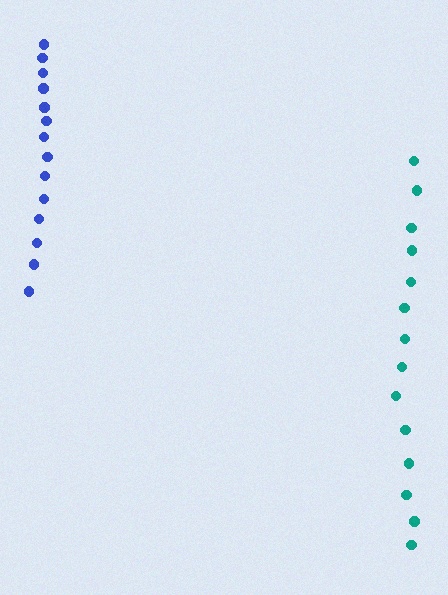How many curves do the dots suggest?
There are 2 distinct paths.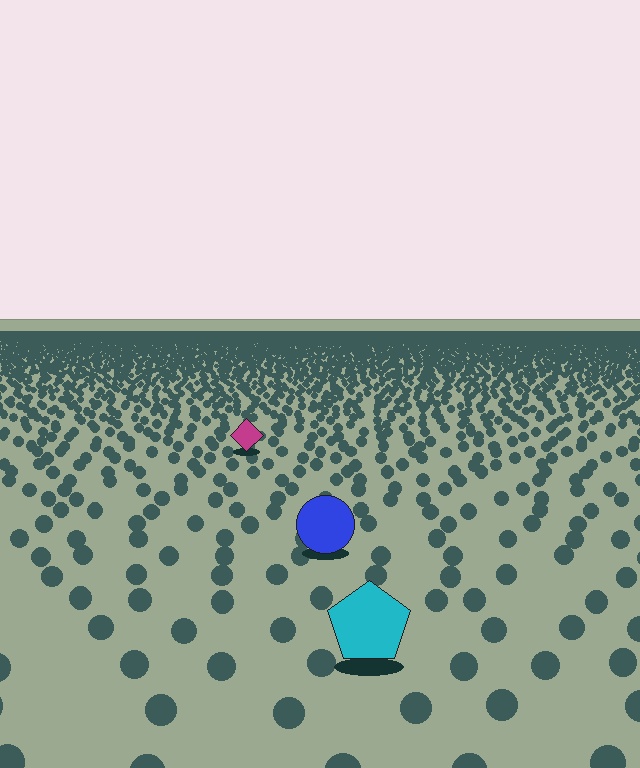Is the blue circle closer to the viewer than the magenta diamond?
Yes. The blue circle is closer — you can tell from the texture gradient: the ground texture is coarser near it.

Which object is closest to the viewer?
The cyan pentagon is closest. The texture marks near it are larger and more spread out.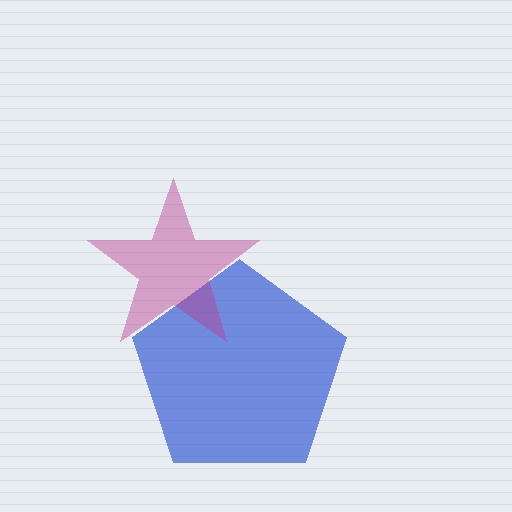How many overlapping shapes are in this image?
There are 2 overlapping shapes in the image.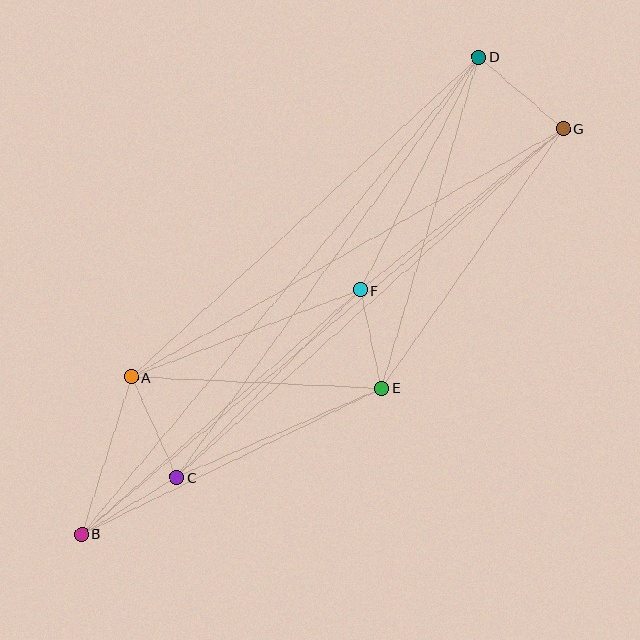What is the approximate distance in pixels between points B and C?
The distance between B and C is approximately 111 pixels.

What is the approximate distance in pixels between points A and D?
The distance between A and D is approximately 472 pixels.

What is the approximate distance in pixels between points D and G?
The distance between D and G is approximately 111 pixels.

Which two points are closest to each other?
Points E and F are closest to each other.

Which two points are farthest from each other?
Points B and G are farthest from each other.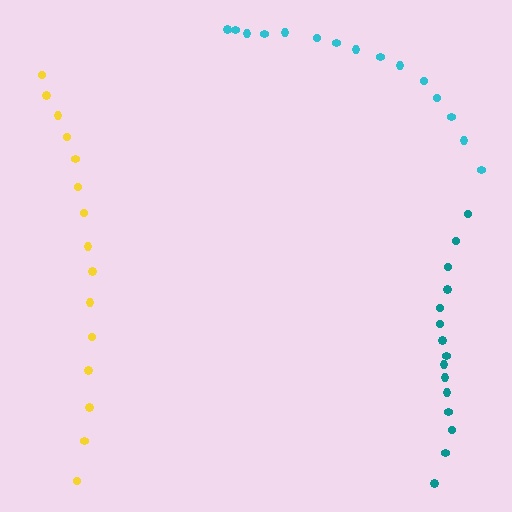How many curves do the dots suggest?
There are 3 distinct paths.